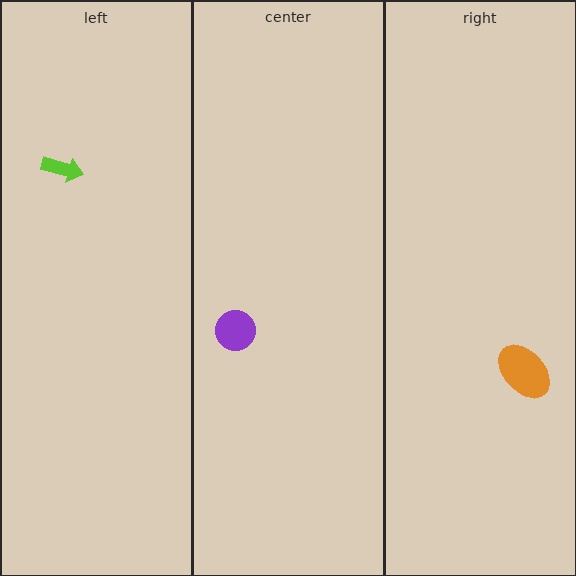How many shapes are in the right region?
1.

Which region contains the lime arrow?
The left region.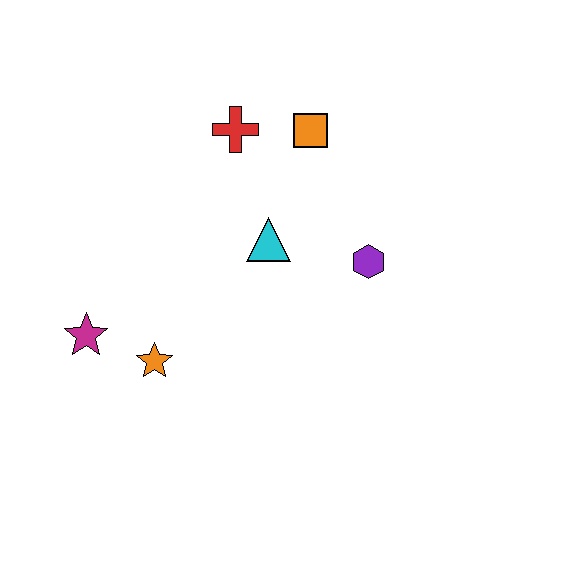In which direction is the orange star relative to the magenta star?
The orange star is to the right of the magenta star.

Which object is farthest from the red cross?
The magenta star is farthest from the red cross.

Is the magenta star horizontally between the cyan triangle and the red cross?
No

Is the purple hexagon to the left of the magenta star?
No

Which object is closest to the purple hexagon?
The cyan triangle is closest to the purple hexagon.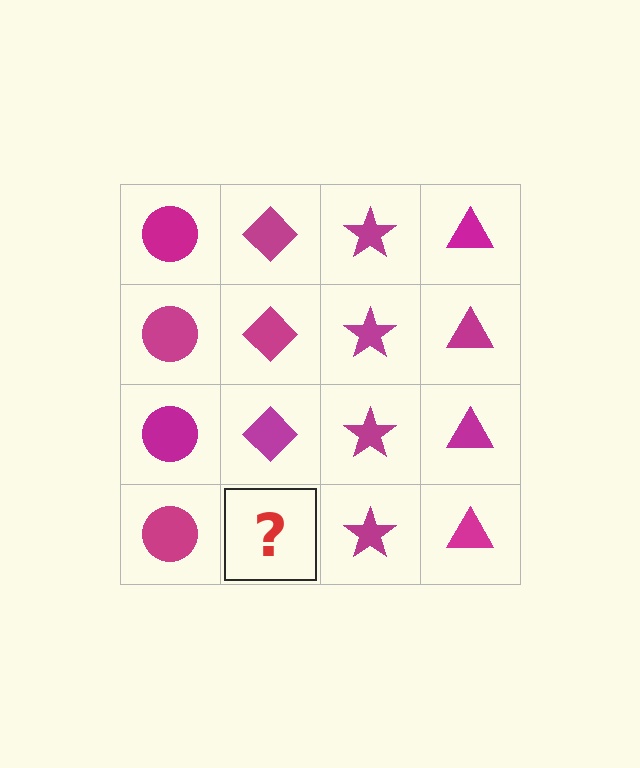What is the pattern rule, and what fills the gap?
The rule is that each column has a consistent shape. The gap should be filled with a magenta diamond.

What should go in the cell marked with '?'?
The missing cell should contain a magenta diamond.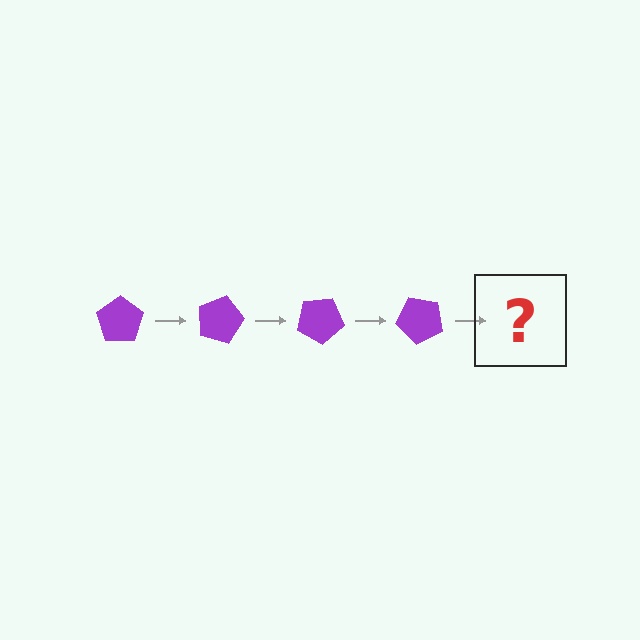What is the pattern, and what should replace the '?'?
The pattern is that the pentagon rotates 15 degrees each step. The '?' should be a purple pentagon rotated 60 degrees.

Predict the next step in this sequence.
The next step is a purple pentagon rotated 60 degrees.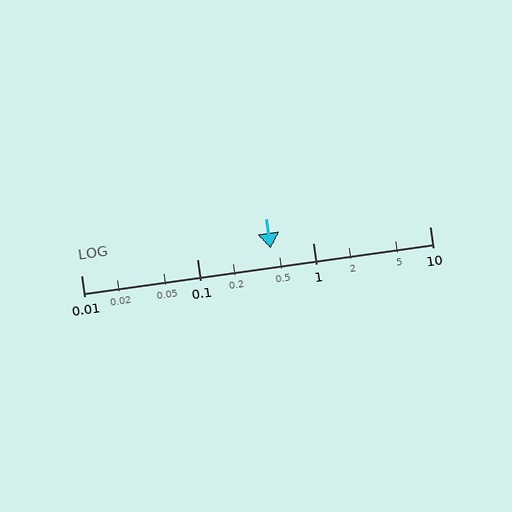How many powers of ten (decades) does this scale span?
The scale spans 3 decades, from 0.01 to 10.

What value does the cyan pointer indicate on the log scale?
The pointer indicates approximately 0.43.